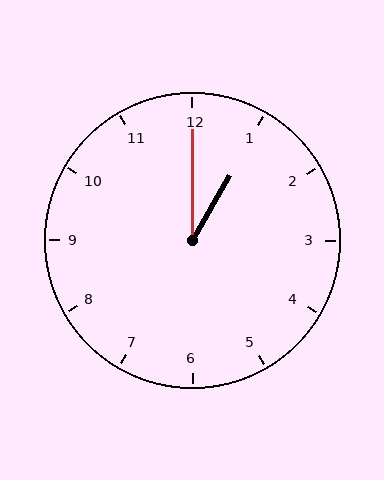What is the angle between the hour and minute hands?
Approximately 30 degrees.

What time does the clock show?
1:00.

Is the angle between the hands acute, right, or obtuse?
It is acute.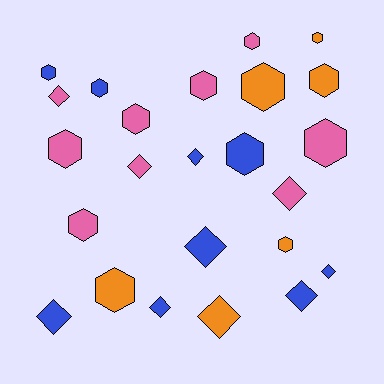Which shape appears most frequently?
Hexagon, with 14 objects.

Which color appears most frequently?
Blue, with 9 objects.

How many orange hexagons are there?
There are 5 orange hexagons.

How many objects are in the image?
There are 24 objects.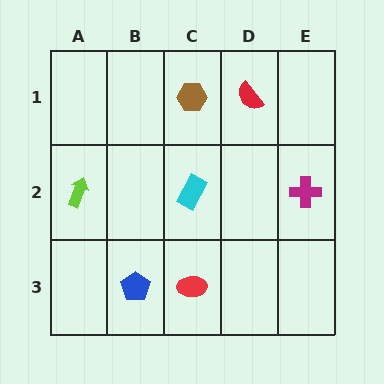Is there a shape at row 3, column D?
No, that cell is empty.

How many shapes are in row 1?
2 shapes.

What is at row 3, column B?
A blue pentagon.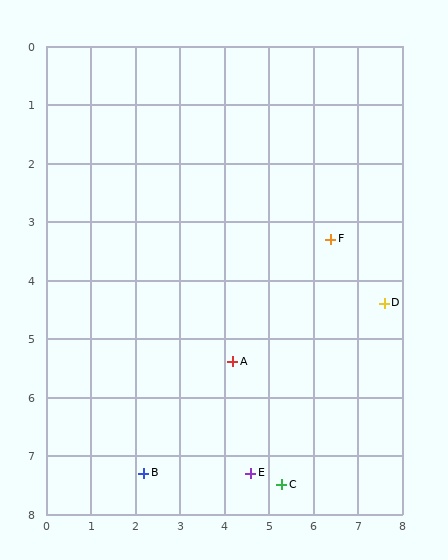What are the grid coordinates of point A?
Point A is at approximately (4.2, 5.4).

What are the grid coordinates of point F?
Point F is at approximately (6.4, 3.3).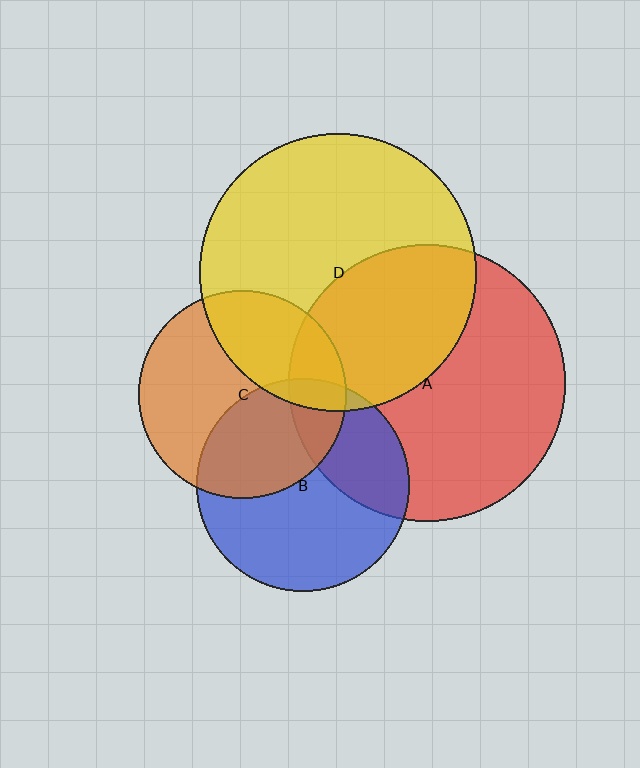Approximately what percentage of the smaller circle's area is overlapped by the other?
Approximately 20%.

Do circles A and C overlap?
Yes.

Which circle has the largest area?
Circle D (yellow).